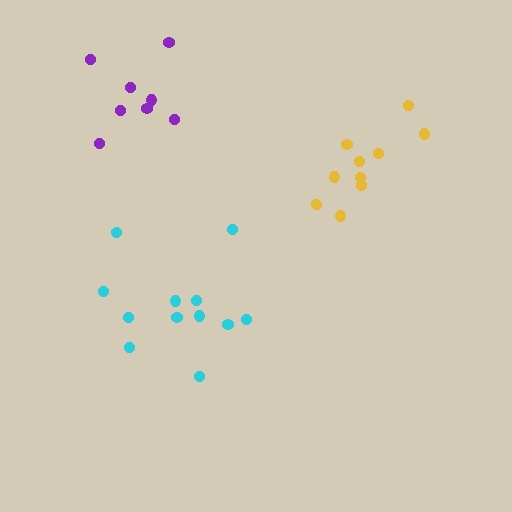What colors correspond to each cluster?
The clusters are colored: purple, cyan, yellow.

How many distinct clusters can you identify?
There are 3 distinct clusters.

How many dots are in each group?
Group 1: 8 dots, Group 2: 12 dots, Group 3: 10 dots (30 total).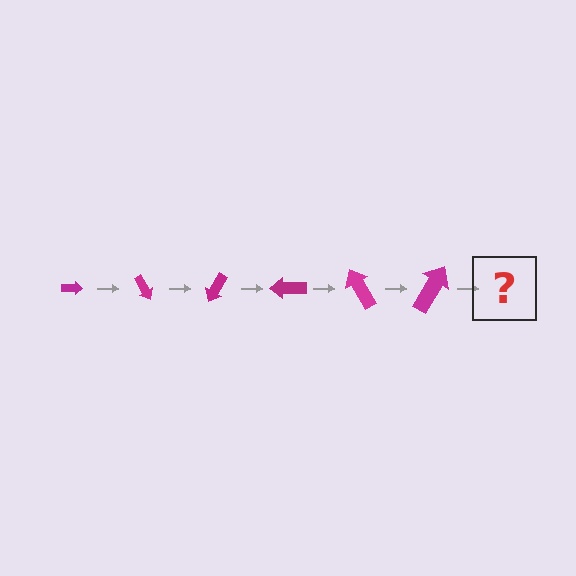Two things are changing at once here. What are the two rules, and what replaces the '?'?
The two rules are that the arrow grows larger each step and it rotates 60 degrees each step. The '?' should be an arrow, larger than the previous one and rotated 360 degrees from the start.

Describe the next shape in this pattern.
It should be an arrow, larger than the previous one and rotated 360 degrees from the start.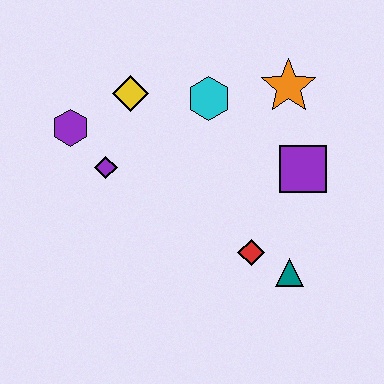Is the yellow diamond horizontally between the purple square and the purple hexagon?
Yes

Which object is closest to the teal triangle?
The red diamond is closest to the teal triangle.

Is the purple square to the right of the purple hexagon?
Yes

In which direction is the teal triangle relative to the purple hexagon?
The teal triangle is to the right of the purple hexagon.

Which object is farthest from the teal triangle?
The purple hexagon is farthest from the teal triangle.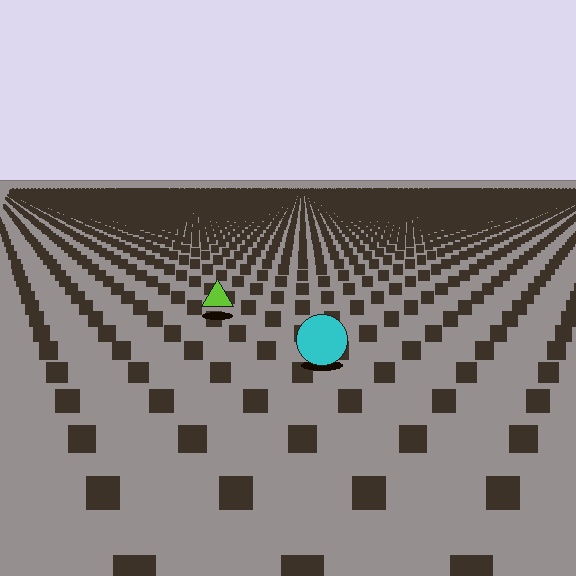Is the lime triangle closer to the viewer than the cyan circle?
No. The cyan circle is closer — you can tell from the texture gradient: the ground texture is coarser near it.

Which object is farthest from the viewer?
The lime triangle is farthest from the viewer. It appears smaller and the ground texture around it is denser.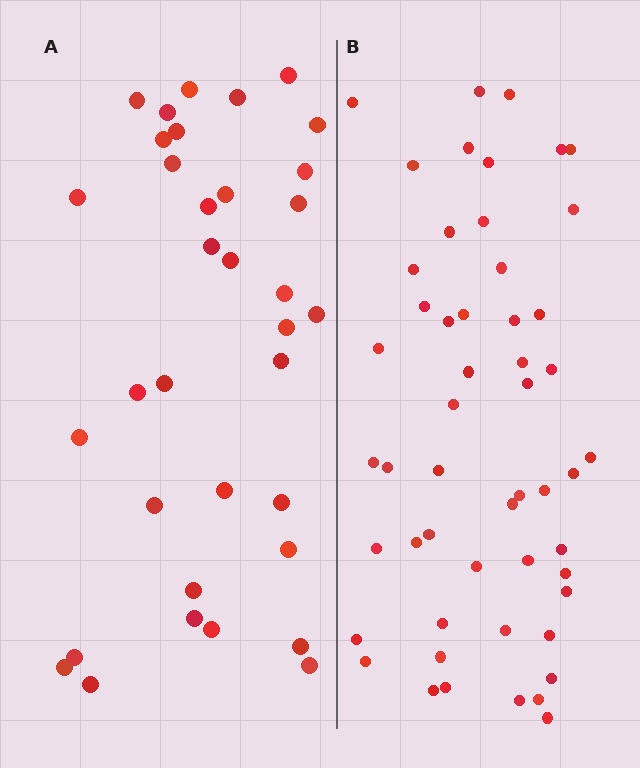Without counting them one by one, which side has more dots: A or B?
Region B (the right region) has more dots.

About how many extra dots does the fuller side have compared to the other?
Region B has approximately 15 more dots than region A.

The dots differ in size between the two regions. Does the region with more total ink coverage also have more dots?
No. Region A has more total ink coverage because its dots are larger, but region B actually contains more individual dots. Total area can be misleading — the number of items is what matters here.